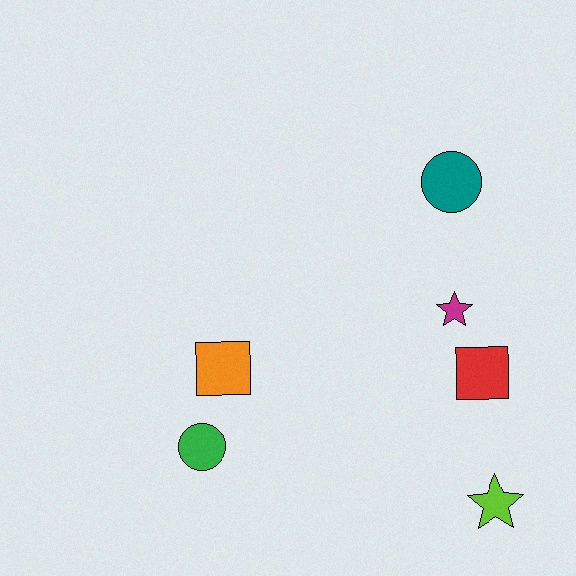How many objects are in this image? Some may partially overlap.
There are 6 objects.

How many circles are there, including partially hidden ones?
There are 2 circles.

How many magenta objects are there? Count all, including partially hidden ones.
There is 1 magenta object.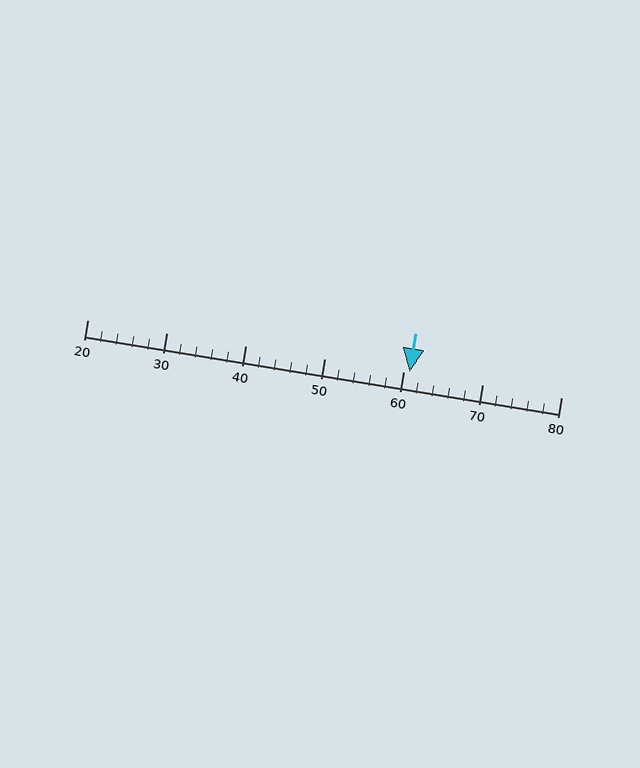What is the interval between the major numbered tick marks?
The major tick marks are spaced 10 units apart.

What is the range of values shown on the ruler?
The ruler shows values from 20 to 80.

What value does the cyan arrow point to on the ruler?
The cyan arrow points to approximately 61.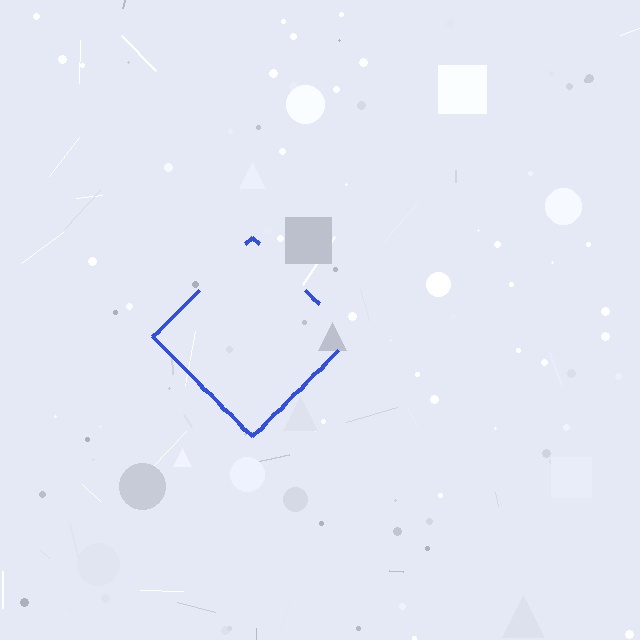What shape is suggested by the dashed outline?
The dashed outline suggests a diamond.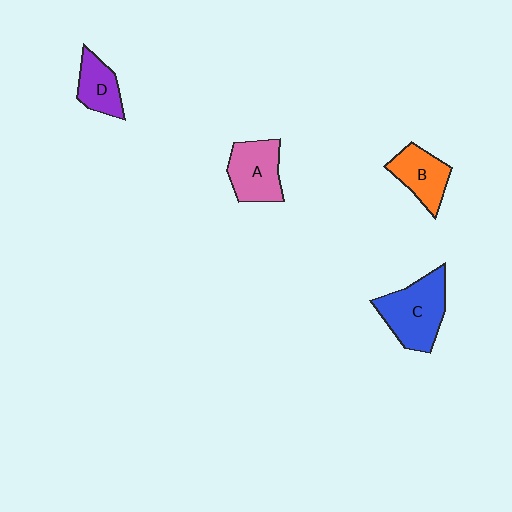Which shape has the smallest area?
Shape D (purple).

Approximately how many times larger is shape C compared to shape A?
Approximately 1.3 times.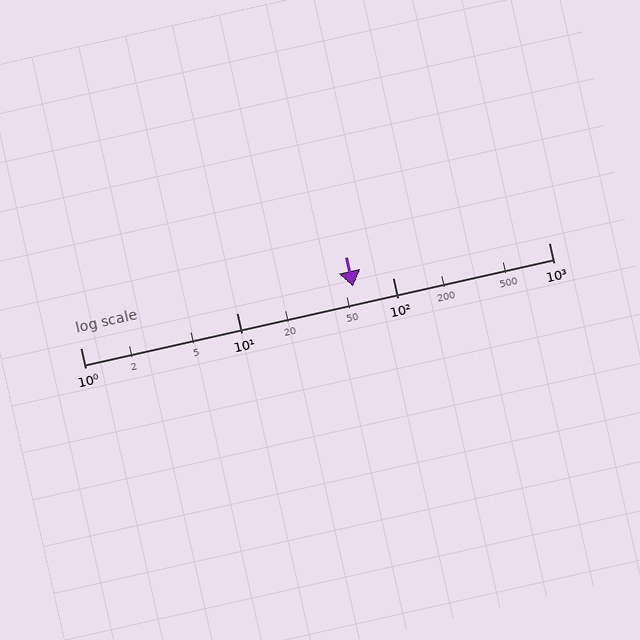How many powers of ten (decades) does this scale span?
The scale spans 3 decades, from 1 to 1000.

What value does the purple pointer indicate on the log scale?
The pointer indicates approximately 56.